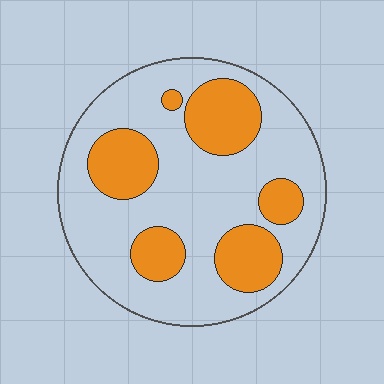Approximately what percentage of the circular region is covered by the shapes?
Approximately 30%.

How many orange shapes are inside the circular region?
6.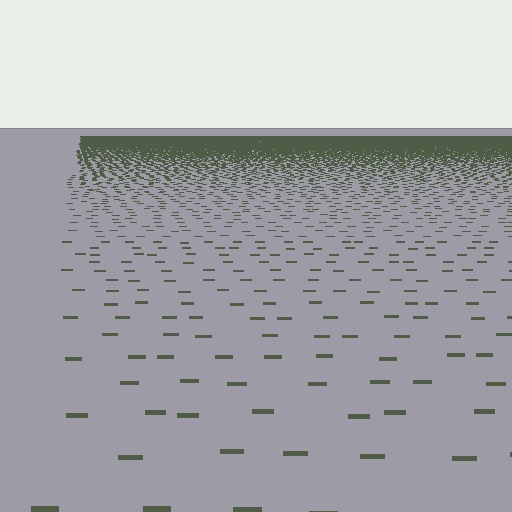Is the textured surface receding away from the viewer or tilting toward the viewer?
The surface is receding away from the viewer. Texture elements get smaller and denser toward the top.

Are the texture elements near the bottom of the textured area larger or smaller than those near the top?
Larger. Near the bottom, elements are closer to the viewer and appear at a bigger on-screen size.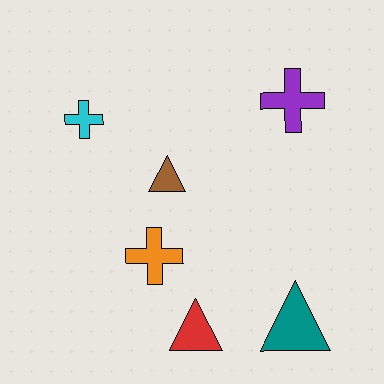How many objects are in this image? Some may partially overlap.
There are 6 objects.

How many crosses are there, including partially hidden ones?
There are 3 crosses.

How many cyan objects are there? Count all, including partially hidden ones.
There is 1 cyan object.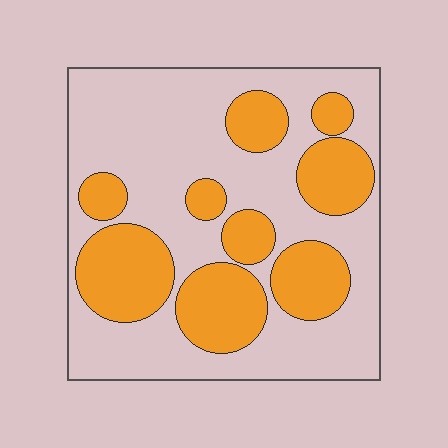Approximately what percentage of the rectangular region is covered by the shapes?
Approximately 35%.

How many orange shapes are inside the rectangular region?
9.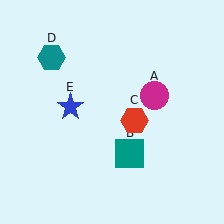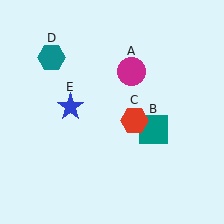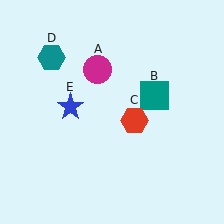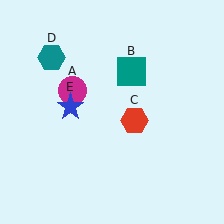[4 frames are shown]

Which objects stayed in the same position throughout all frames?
Red hexagon (object C) and teal hexagon (object D) and blue star (object E) remained stationary.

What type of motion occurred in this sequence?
The magenta circle (object A), teal square (object B) rotated counterclockwise around the center of the scene.